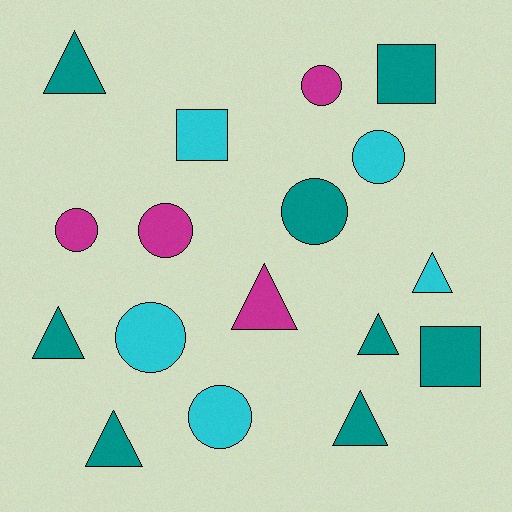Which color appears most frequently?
Teal, with 8 objects.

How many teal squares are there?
There are 2 teal squares.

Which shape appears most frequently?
Triangle, with 7 objects.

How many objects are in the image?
There are 17 objects.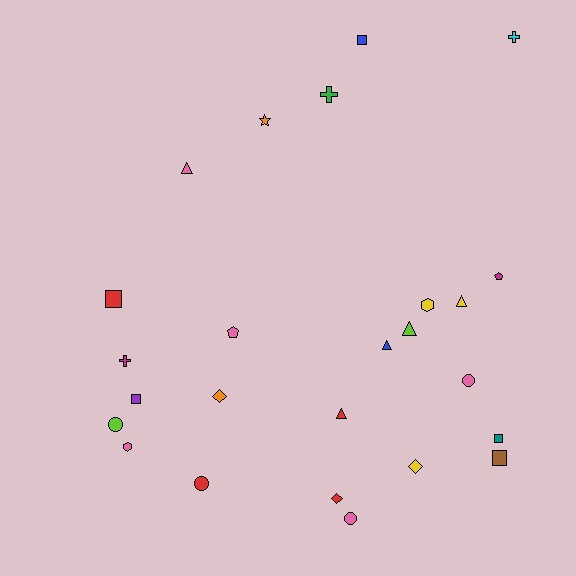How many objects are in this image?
There are 25 objects.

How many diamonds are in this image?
There are 3 diamonds.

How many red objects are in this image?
There are 4 red objects.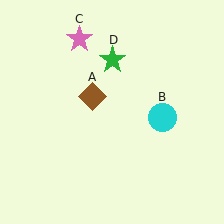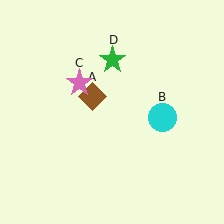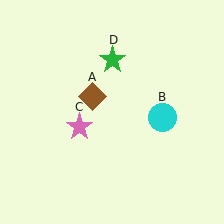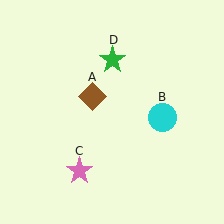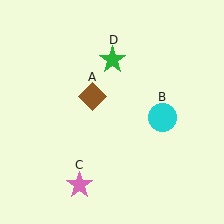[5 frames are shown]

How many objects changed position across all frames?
1 object changed position: pink star (object C).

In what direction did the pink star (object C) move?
The pink star (object C) moved down.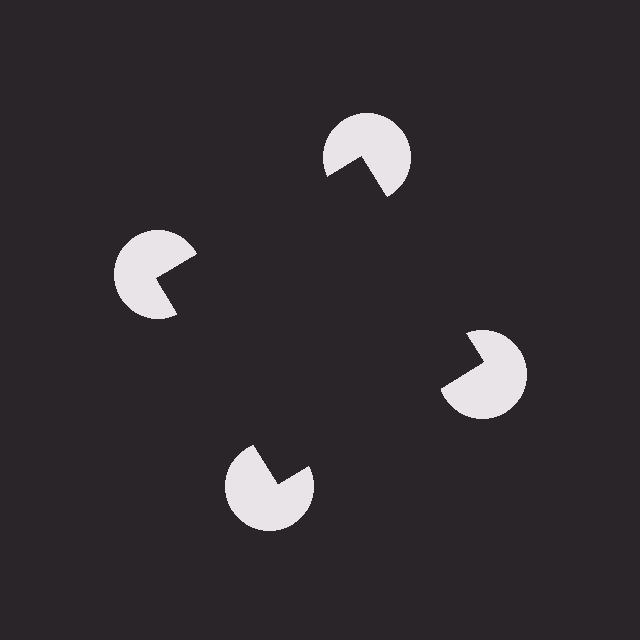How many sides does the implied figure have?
4 sides.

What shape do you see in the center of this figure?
An illusory square — its edges are inferred from the aligned wedge cuts in the pac-man discs, not physically drawn.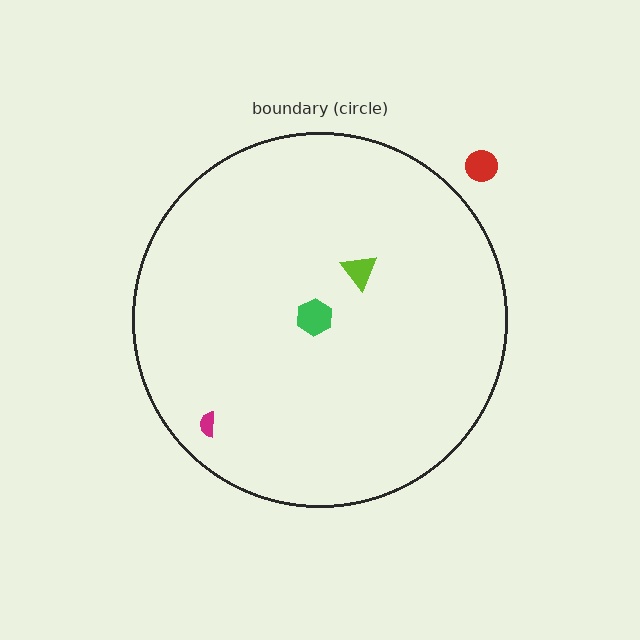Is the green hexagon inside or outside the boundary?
Inside.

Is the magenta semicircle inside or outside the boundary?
Inside.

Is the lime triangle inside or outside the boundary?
Inside.